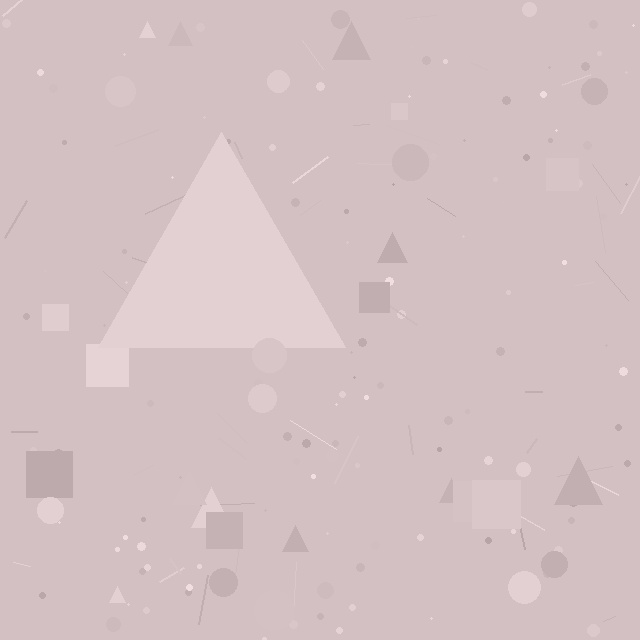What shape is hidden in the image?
A triangle is hidden in the image.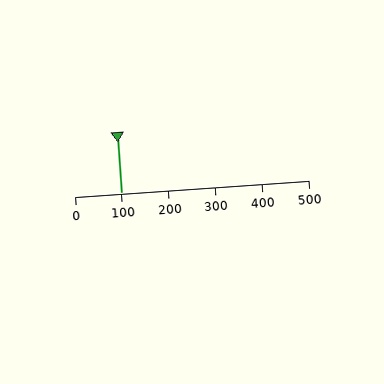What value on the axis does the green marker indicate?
The marker indicates approximately 100.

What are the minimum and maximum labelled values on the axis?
The axis runs from 0 to 500.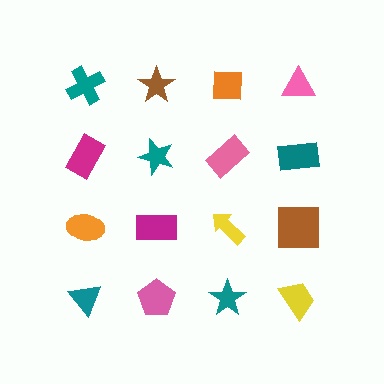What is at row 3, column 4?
A brown square.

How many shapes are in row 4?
4 shapes.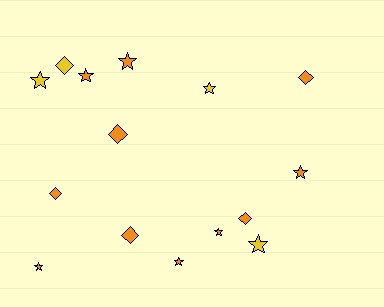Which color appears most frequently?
Orange, with 11 objects.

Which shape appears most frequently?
Star, with 9 objects.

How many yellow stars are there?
There are 3 yellow stars.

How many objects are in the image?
There are 15 objects.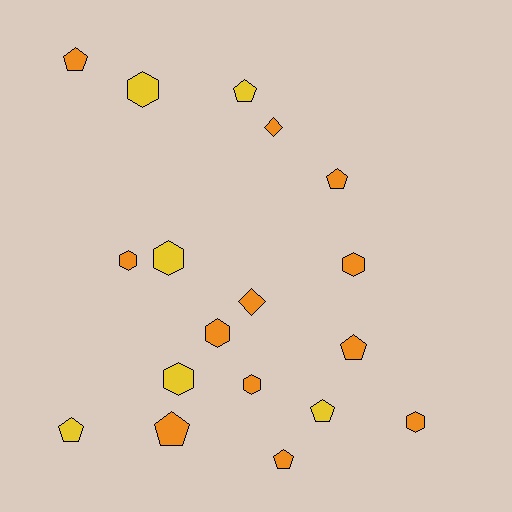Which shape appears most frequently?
Hexagon, with 8 objects.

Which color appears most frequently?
Orange, with 12 objects.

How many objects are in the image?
There are 18 objects.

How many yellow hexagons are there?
There are 3 yellow hexagons.